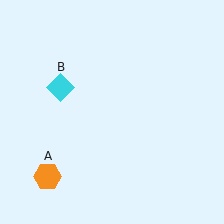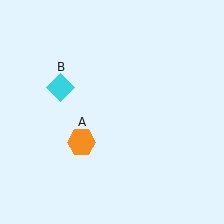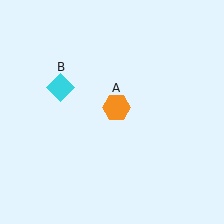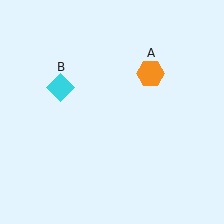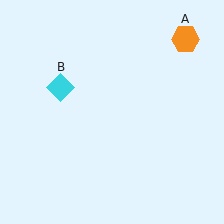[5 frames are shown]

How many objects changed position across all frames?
1 object changed position: orange hexagon (object A).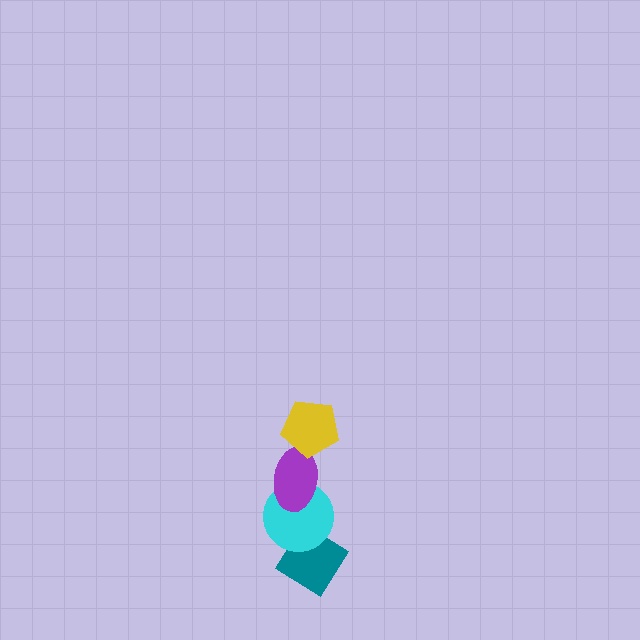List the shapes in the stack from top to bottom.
From top to bottom: the yellow pentagon, the purple ellipse, the cyan circle, the teal diamond.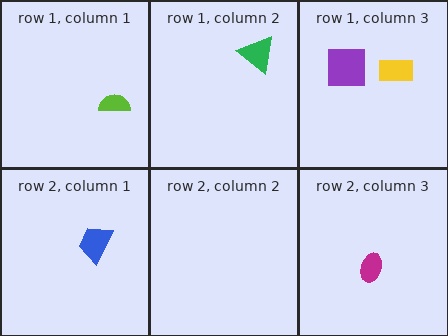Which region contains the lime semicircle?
The row 1, column 1 region.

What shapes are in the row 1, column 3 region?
The yellow rectangle, the purple square.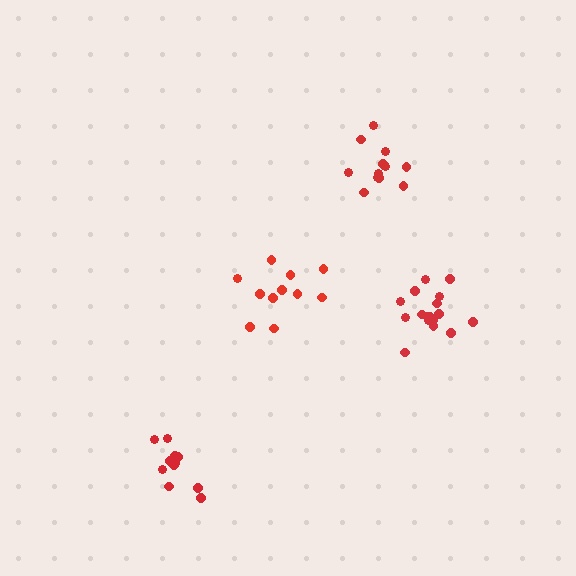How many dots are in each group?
Group 1: 11 dots, Group 2: 11 dots, Group 3: 17 dots, Group 4: 12 dots (51 total).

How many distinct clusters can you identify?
There are 4 distinct clusters.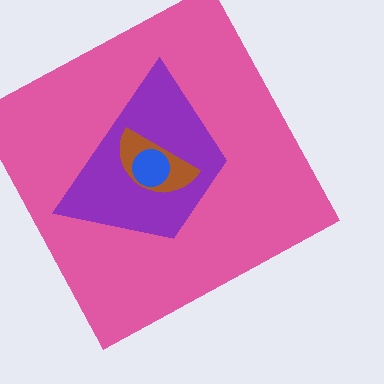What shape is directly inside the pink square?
The purple trapezoid.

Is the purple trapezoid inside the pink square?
Yes.